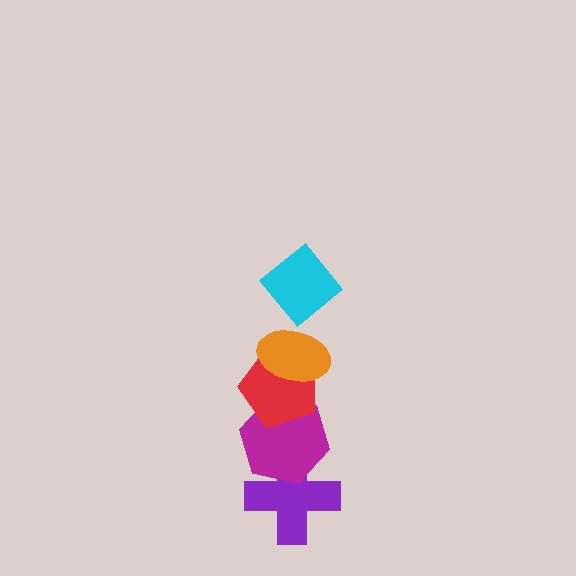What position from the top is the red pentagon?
The red pentagon is 3rd from the top.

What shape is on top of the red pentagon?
The orange ellipse is on top of the red pentagon.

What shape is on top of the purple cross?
The magenta hexagon is on top of the purple cross.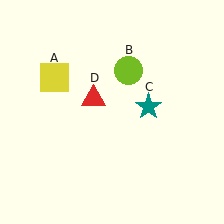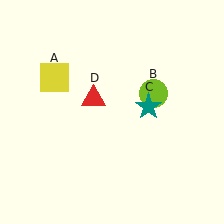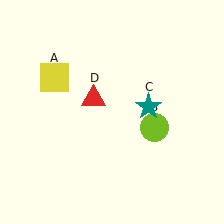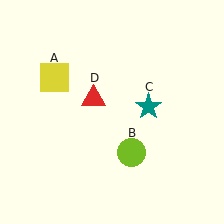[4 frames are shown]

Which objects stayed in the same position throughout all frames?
Yellow square (object A) and teal star (object C) and red triangle (object D) remained stationary.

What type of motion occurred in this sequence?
The lime circle (object B) rotated clockwise around the center of the scene.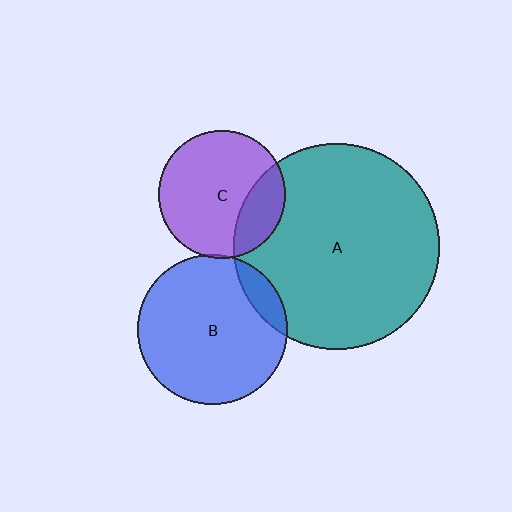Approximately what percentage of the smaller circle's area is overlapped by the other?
Approximately 25%.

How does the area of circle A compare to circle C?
Approximately 2.6 times.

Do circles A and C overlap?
Yes.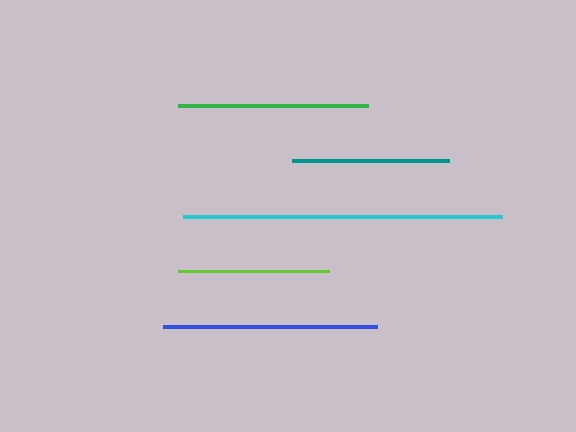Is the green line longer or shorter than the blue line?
The blue line is longer than the green line.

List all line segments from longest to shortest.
From longest to shortest: cyan, blue, green, teal, lime.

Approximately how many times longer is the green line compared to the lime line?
The green line is approximately 1.3 times the length of the lime line.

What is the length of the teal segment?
The teal segment is approximately 156 pixels long.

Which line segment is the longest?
The cyan line is the longest at approximately 319 pixels.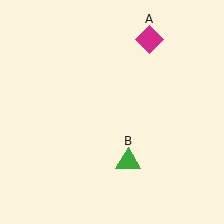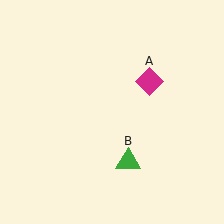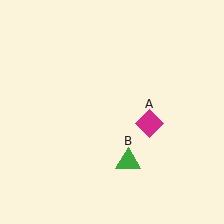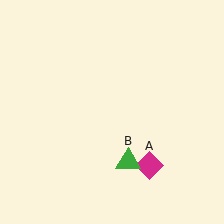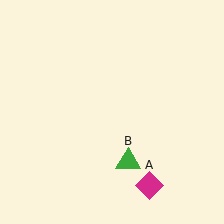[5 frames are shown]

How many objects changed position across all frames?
1 object changed position: magenta diamond (object A).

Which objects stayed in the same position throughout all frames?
Green triangle (object B) remained stationary.